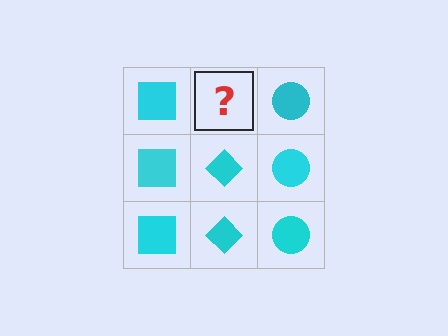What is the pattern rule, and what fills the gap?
The rule is that each column has a consistent shape. The gap should be filled with a cyan diamond.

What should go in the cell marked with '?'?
The missing cell should contain a cyan diamond.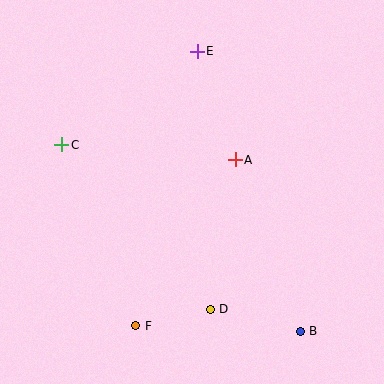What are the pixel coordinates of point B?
Point B is at (300, 331).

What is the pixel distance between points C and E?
The distance between C and E is 164 pixels.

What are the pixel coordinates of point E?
Point E is at (197, 51).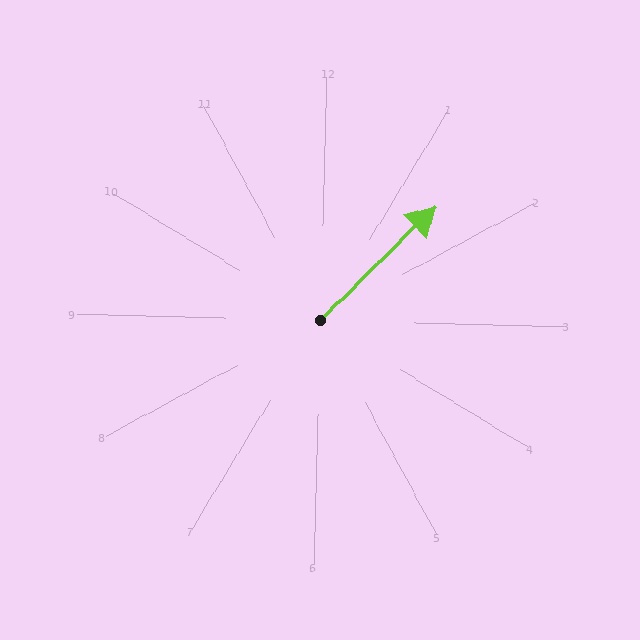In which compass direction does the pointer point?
Northeast.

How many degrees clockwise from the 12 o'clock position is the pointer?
Approximately 44 degrees.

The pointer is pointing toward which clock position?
Roughly 1 o'clock.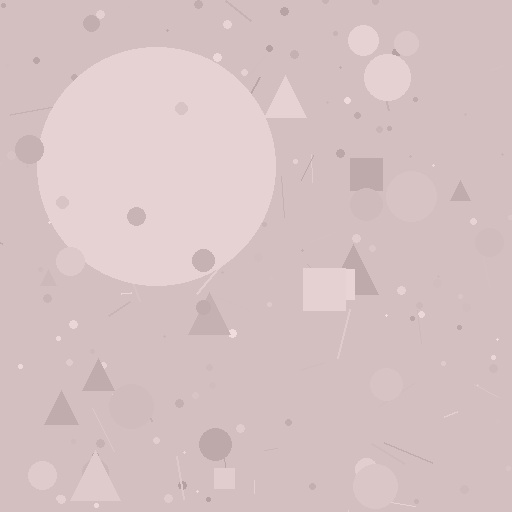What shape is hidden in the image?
A circle is hidden in the image.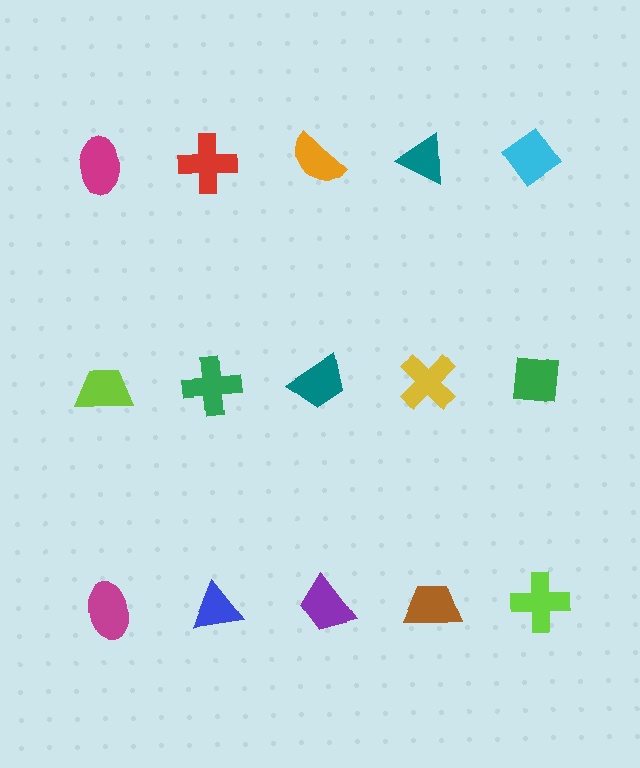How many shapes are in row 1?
5 shapes.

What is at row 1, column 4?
A teal triangle.